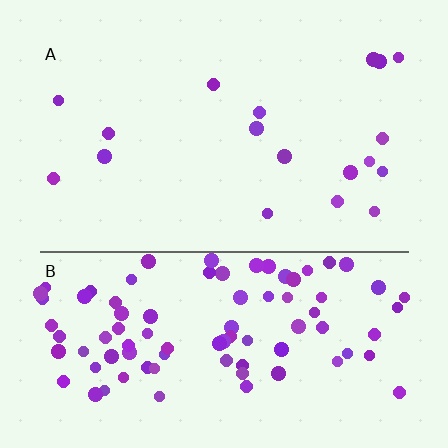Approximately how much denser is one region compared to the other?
Approximately 5.0× — region B over region A.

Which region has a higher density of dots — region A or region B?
B (the bottom).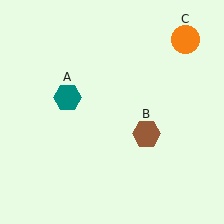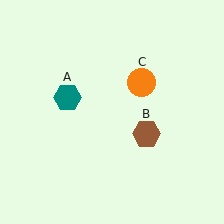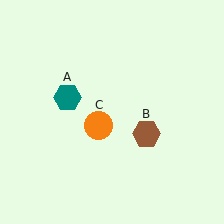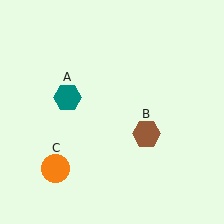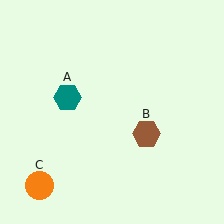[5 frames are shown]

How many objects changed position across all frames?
1 object changed position: orange circle (object C).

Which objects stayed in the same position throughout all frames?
Teal hexagon (object A) and brown hexagon (object B) remained stationary.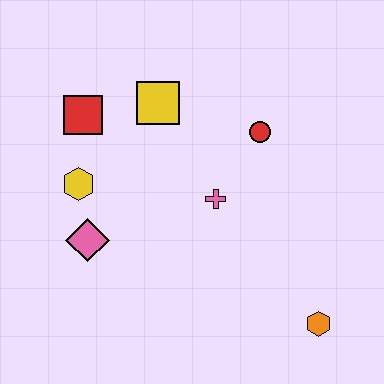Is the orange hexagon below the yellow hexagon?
Yes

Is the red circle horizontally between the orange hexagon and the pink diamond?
Yes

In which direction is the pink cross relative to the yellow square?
The pink cross is below the yellow square.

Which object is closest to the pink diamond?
The yellow hexagon is closest to the pink diamond.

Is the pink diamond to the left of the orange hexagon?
Yes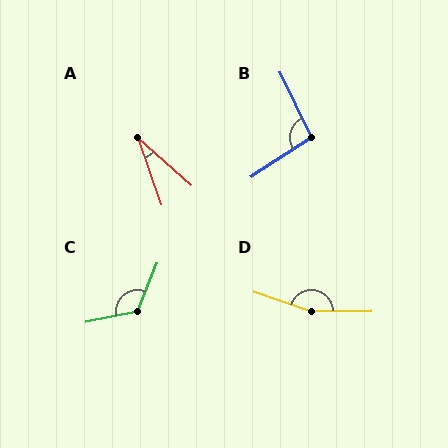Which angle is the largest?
D, at approximately 161 degrees.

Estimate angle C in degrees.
Approximately 123 degrees.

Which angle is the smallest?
A, at approximately 30 degrees.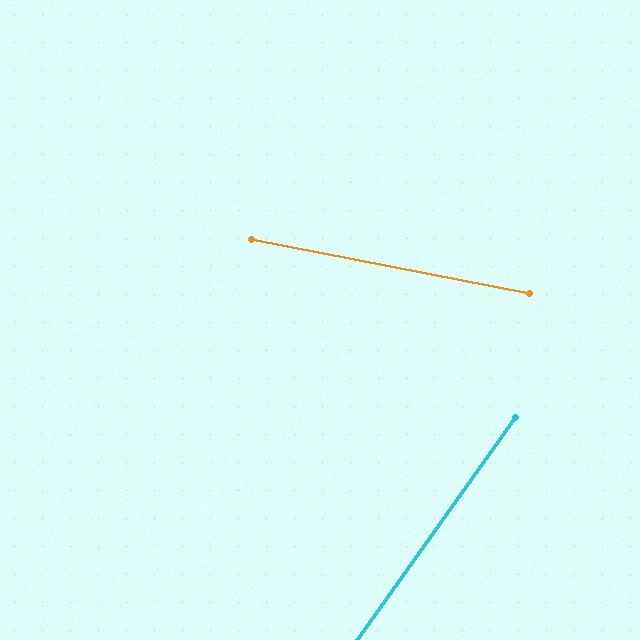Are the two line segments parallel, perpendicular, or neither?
Neither parallel nor perpendicular — they differ by about 66°.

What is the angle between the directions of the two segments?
Approximately 66 degrees.